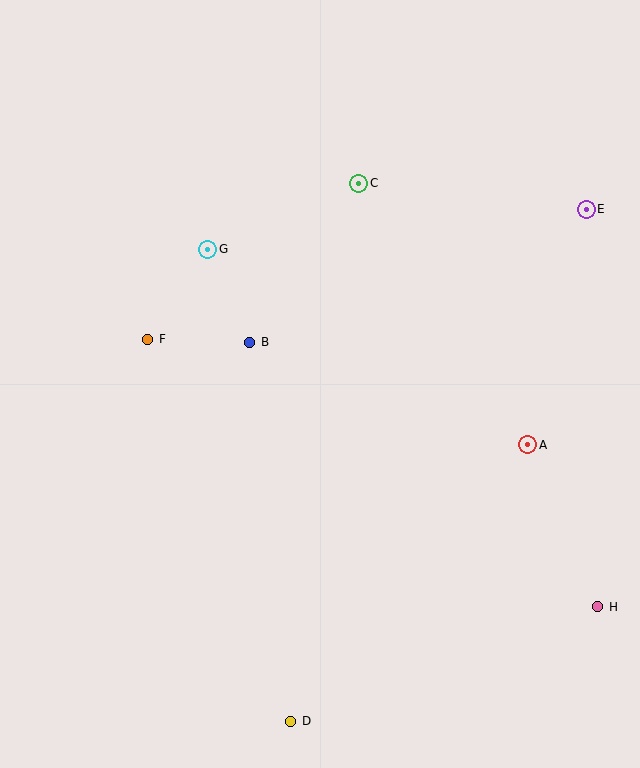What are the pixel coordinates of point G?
Point G is at (208, 249).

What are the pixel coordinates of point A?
Point A is at (528, 445).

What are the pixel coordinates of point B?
Point B is at (250, 342).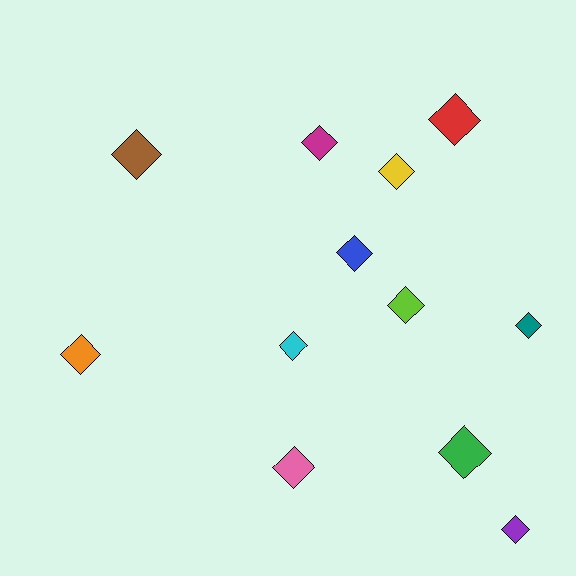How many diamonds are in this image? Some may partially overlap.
There are 12 diamonds.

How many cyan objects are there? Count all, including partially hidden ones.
There is 1 cyan object.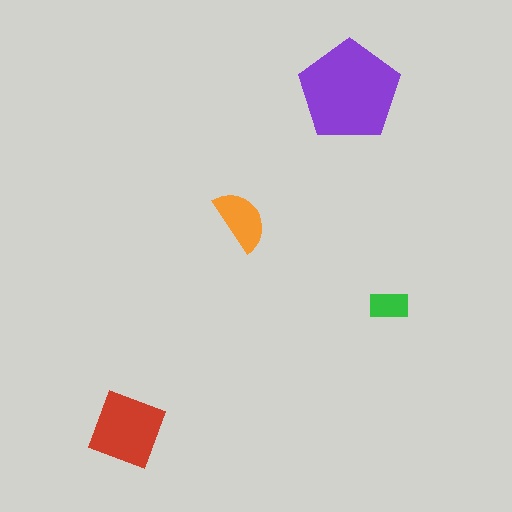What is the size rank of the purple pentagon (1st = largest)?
1st.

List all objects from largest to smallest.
The purple pentagon, the red square, the orange semicircle, the green rectangle.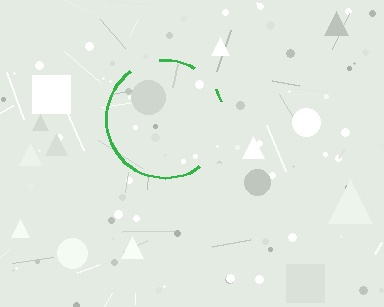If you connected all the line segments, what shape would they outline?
They would outline a circle.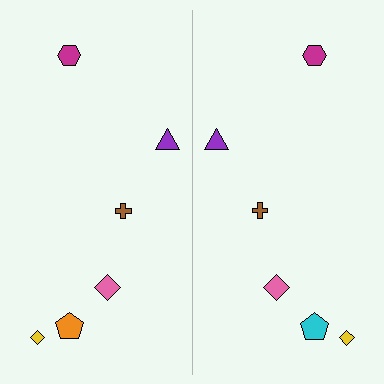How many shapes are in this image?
There are 12 shapes in this image.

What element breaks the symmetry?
The cyan pentagon on the right side breaks the symmetry — its mirror counterpart is orange.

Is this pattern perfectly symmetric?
No, the pattern is not perfectly symmetric. The cyan pentagon on the right side breaks the symmetry — its mirror counterpart is orange.